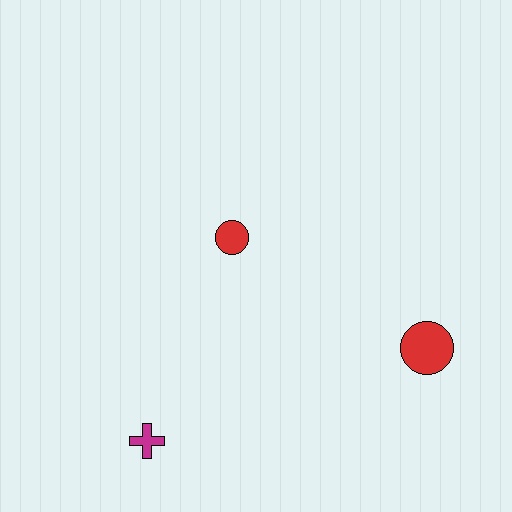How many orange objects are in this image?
There are no orange objects.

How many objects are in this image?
There are 3 objects.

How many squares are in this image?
There are no squares.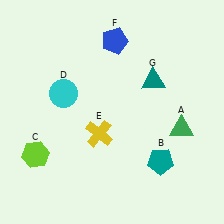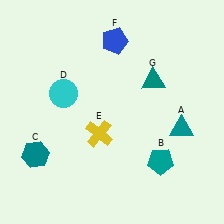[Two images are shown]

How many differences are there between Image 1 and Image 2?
There are 2 differences between the two images.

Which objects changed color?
A changed from green to teal. C changed from lime to teal.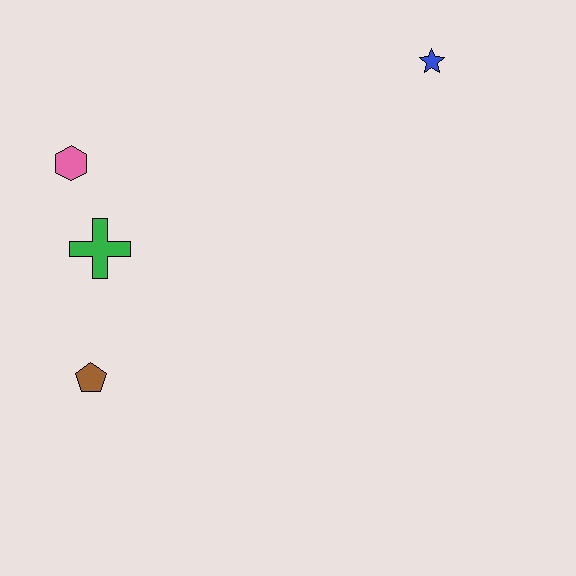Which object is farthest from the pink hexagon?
The blue star is farthest from the pink hexagon.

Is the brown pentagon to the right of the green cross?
No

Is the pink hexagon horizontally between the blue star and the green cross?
No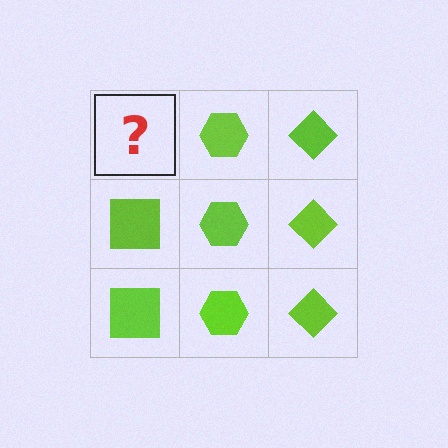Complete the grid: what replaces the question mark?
The question mark should be replaced with a lime square.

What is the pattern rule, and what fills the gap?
The rule is that each column has a consistent shape. The gap should be filled with a lime square.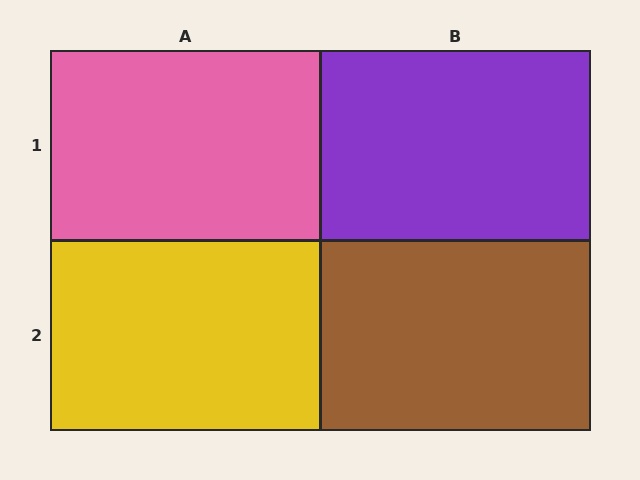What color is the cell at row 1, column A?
Pink.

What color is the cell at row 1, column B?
Purple.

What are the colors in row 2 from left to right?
Yellow, brown.